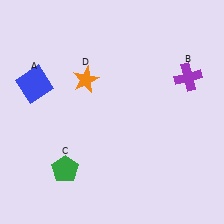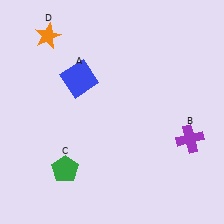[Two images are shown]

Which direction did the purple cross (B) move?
The purple cross (B) moved down.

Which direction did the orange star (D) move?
The orange star (D) moved up.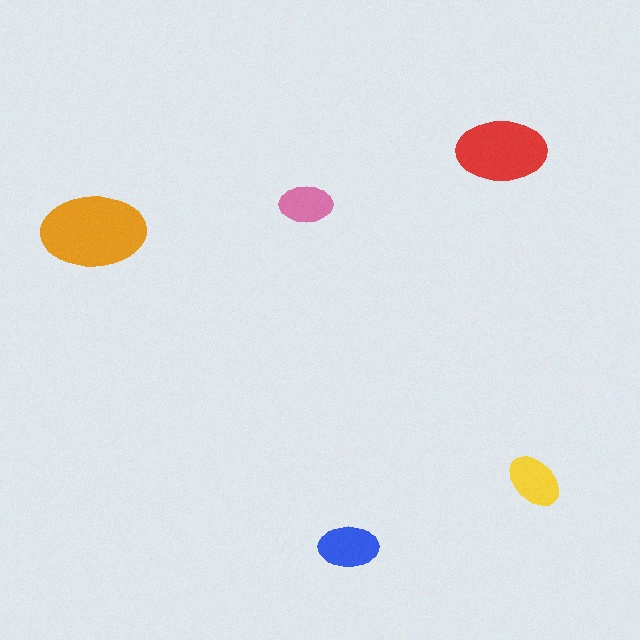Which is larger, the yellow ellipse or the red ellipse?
The red one.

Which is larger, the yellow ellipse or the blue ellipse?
The blue one.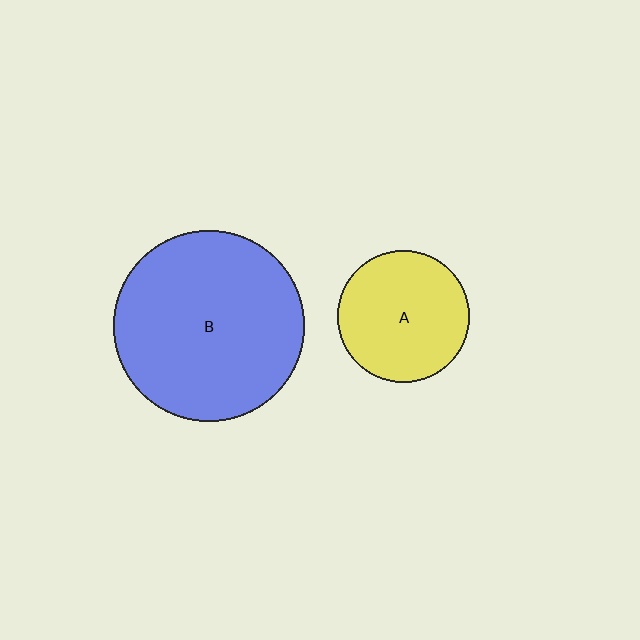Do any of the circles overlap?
No, none of the circles overlap.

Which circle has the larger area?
Circle B (blue).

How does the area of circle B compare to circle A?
Approximately 2.1 times.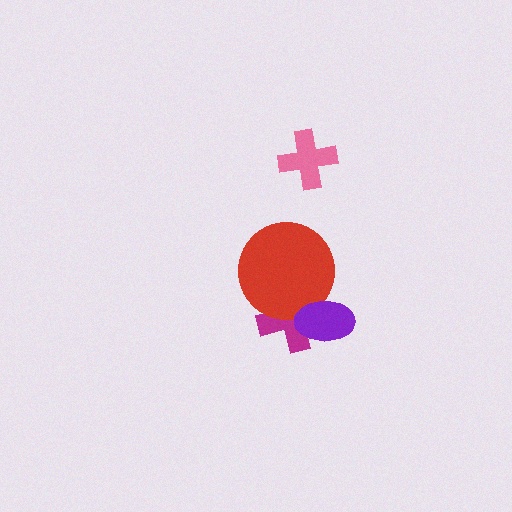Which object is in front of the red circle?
The purple ellipse is in front of the red circle.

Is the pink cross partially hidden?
No, no other shape covers it.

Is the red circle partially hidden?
Yes, it is partially covered by another shape.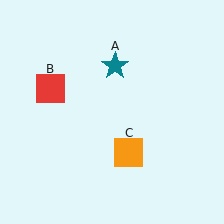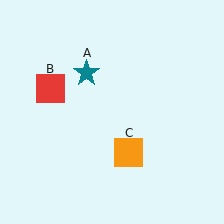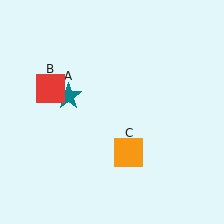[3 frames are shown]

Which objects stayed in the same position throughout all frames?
Red square (object B) and orange square (object C) remained stationary.